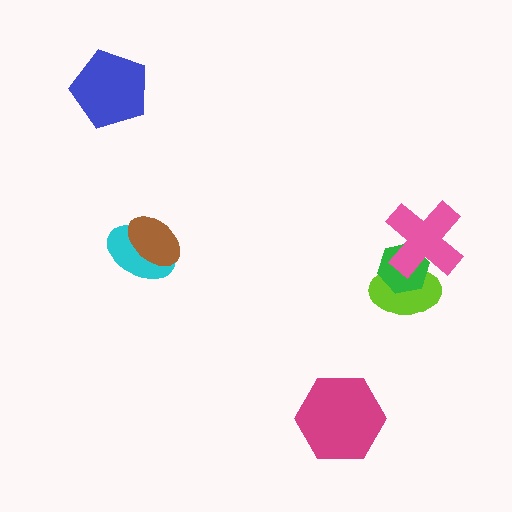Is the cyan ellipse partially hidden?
Yes, it is partially covered by another shape.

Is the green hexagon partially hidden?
Yes, it is partially covered by another shape.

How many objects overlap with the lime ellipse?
2 objects overlap with the lime ellipse.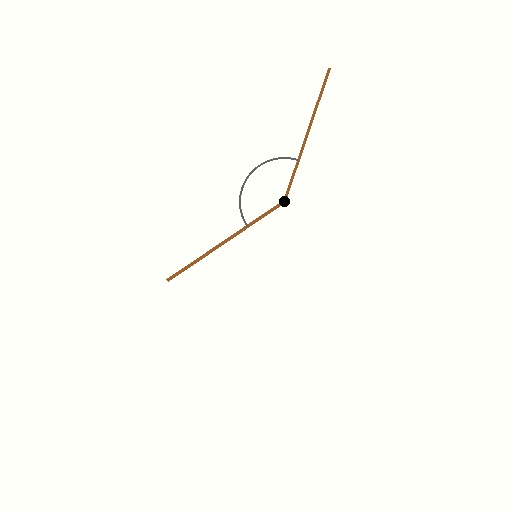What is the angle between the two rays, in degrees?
Approximately 143 degrees.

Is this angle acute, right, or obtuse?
It is obtuse.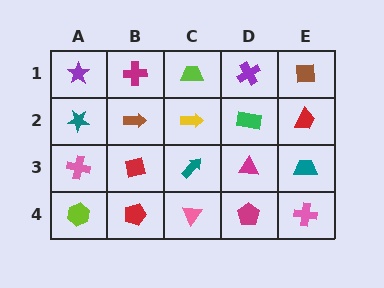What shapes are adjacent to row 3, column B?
A brown arrow (row 2, column B), a red pentagon (row 4, column B), a pink cross (row 3, column A), a teal arrow (row 3, column C).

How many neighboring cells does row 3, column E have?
3.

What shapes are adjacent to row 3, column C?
A yellow arrow (row 2, column C), a pink triangle (row 4, column C), a red square (row 3, column B), a magenta triangle (row 3, column D).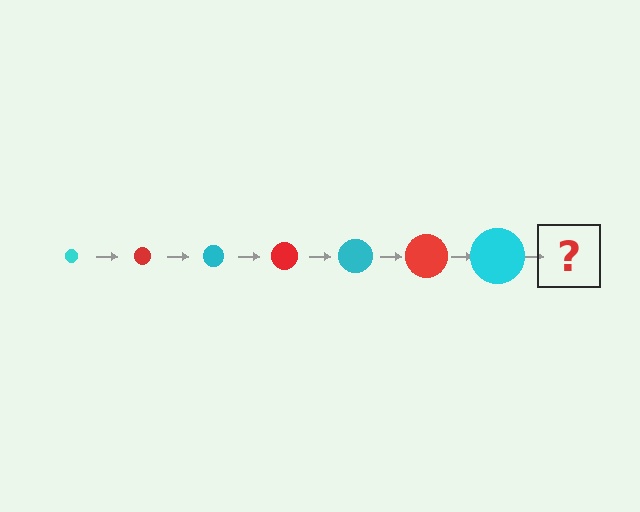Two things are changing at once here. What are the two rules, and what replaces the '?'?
The two rules are that the circle grows larger each step and the color cycles through cyan and red. The '?' should be a red circle, larger than the previous one.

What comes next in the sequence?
The next element should be a red circle, larger than the previous one.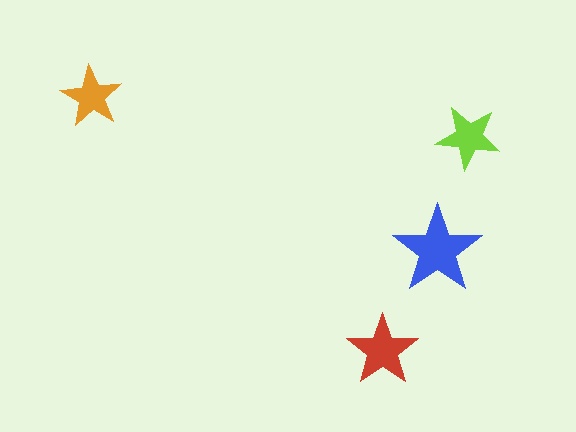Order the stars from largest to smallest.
the blue one, the red one, the lime one, the orange one.